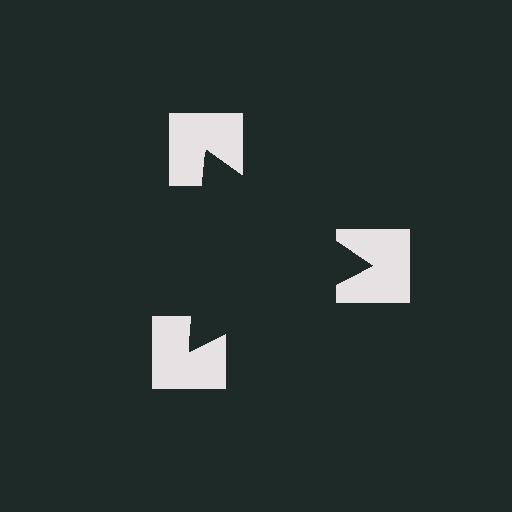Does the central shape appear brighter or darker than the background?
It typically appears slightly darker than the background, even though no actual brightness change is drawn.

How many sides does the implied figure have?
3 sides.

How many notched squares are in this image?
There are 3 — one at each vertex of the illusory triangle.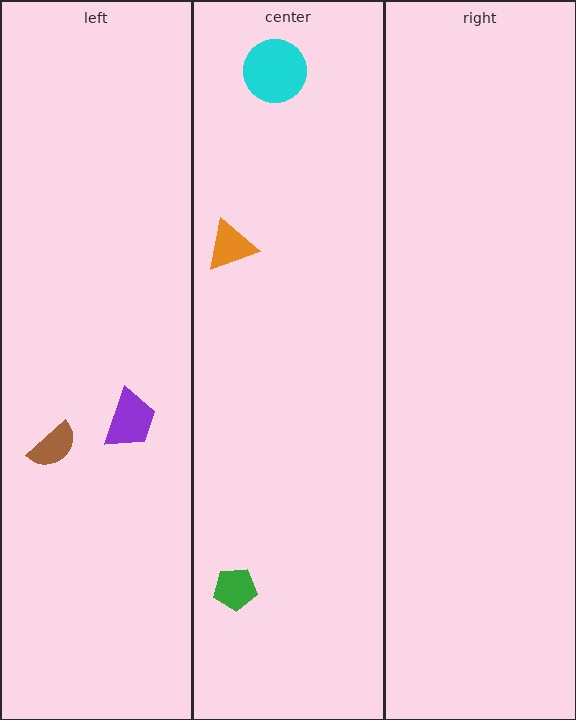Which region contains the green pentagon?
The center region.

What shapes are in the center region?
The cyan circle, the orange triangle, the green pentagon.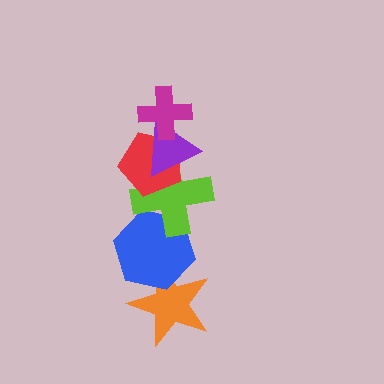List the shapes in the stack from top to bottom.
From top to bottom: the magenta cross, the purple triangle, the red pentagon, the lime cross, the blue hexagon, the orange star.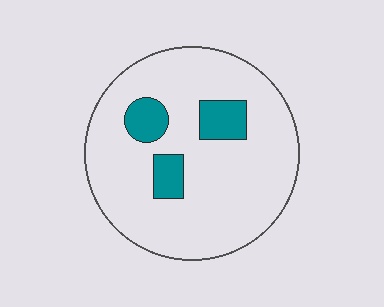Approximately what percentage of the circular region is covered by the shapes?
Approximately 15%.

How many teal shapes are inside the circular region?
3.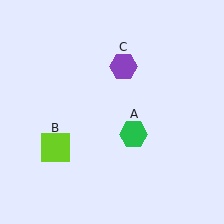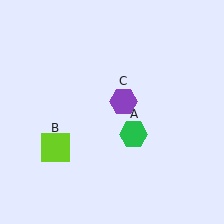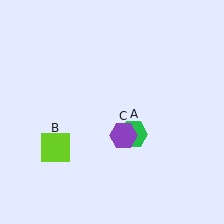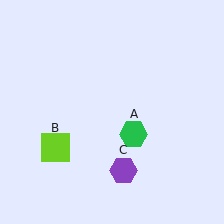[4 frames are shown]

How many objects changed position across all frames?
1 object changed position: purple hexagon (object C).